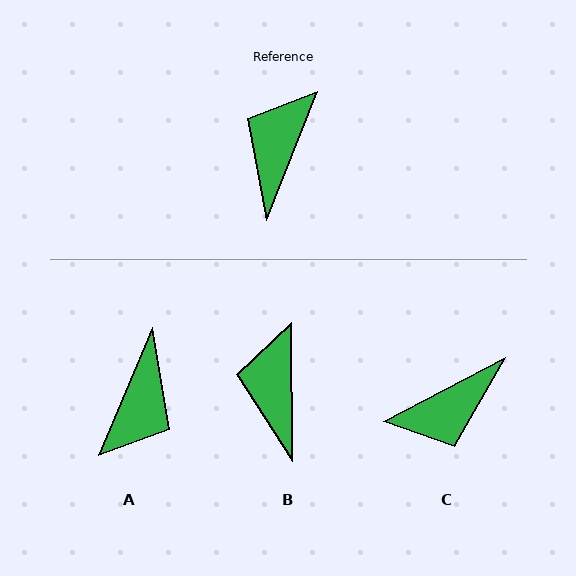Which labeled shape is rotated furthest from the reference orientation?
A, about 179 degrees away.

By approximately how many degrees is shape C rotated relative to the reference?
Approximately 140 degrees counter-clockwise.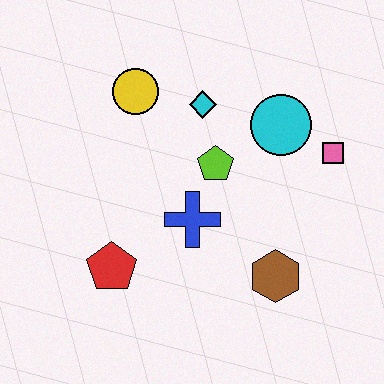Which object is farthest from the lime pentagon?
The red pentagon is farthest from the lime pentagon.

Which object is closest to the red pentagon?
The blue cross is closest to the red pentagon.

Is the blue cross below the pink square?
Yes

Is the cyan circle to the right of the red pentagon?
Yes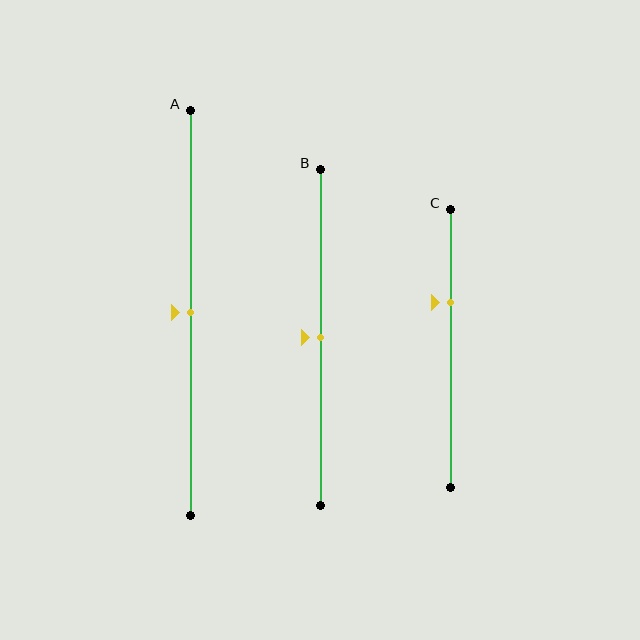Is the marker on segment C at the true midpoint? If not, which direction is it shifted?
No, the marker on segment C is shifted upward by about 17% of the segment length.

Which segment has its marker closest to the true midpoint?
Segment A has its marker closest to the true midpoint.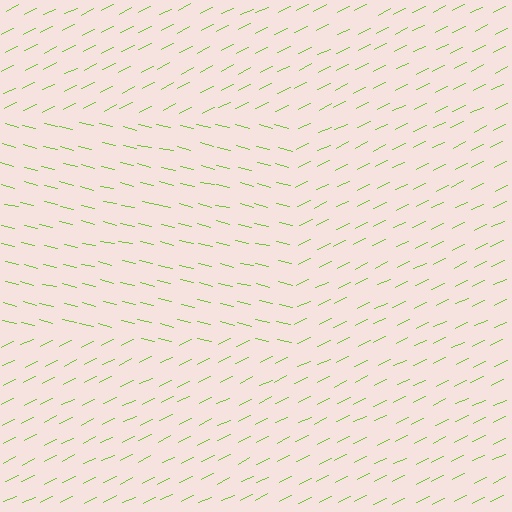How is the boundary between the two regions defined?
The boundary is defined purely by a change in line orientation (approximately 39 degrees difference). All lines are the same color and thickness.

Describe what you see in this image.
The image is filled with small lime line segments. A rectangle region in the image has lines oriented differently from the surrounding lines, creating a visible texture boundary.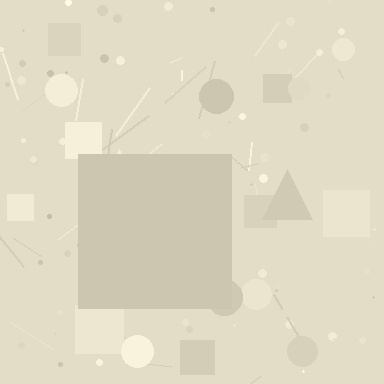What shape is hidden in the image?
A square is hidden in the image.